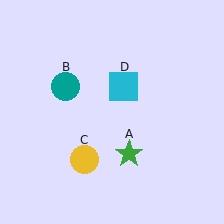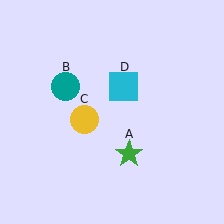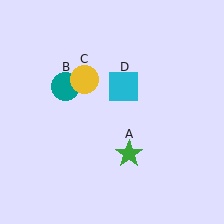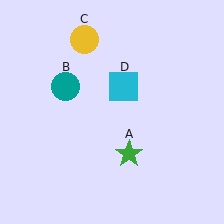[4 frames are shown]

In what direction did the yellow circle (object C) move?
The yellow circle (object C) moved up.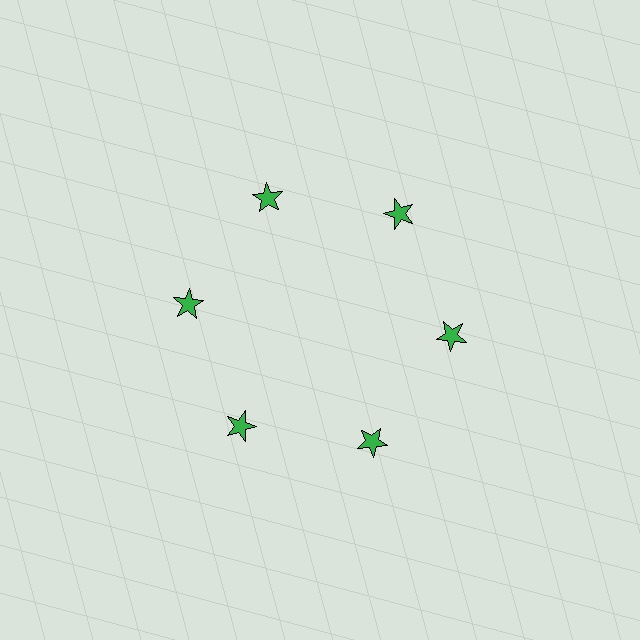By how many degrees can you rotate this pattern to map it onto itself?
The pattern maps onto itself every 60 degrees of rotation.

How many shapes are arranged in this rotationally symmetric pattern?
There are 6 shapes, arranged in 6 groups of 1.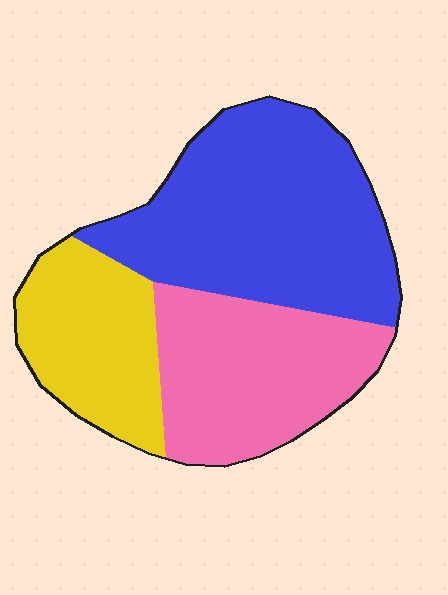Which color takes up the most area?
Blue, at roughly 45%.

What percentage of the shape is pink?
Pink covers 31% of the shape.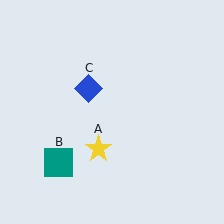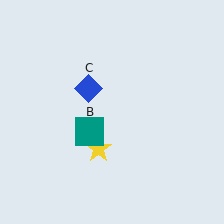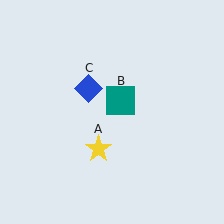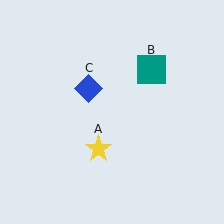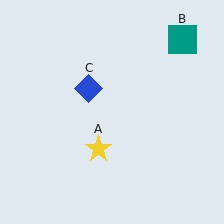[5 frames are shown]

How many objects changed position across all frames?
1 object changed position: teal square (object B).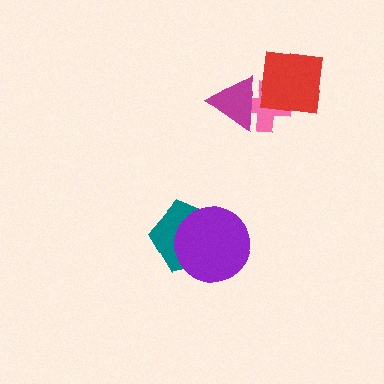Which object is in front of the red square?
The magenta triangle is in front of the red square.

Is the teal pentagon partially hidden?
Yes, it is partially covered by another shape.